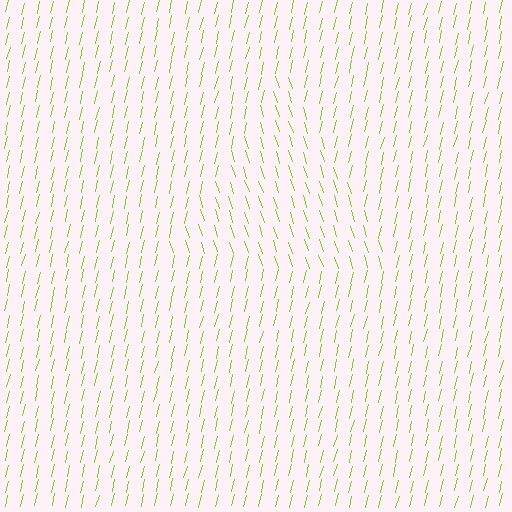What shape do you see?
I see a triangle.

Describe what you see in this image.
The image is filled with small lime line segments. A triangle region in the image has lines oriented differently from the surrounding lines, creating a visible texture boundary.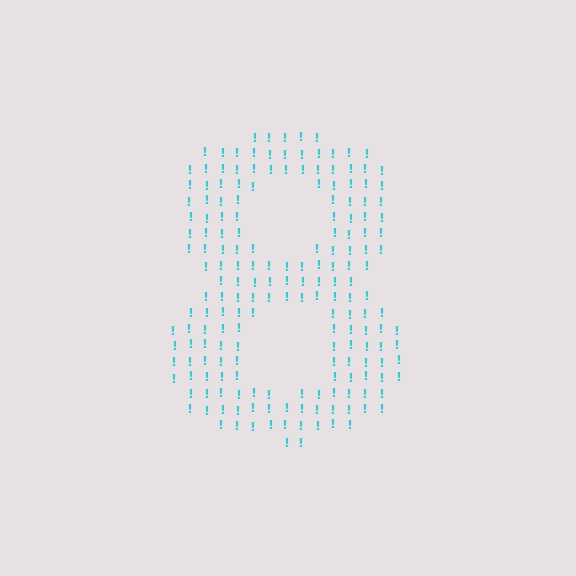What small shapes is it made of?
It is made of small exclamation marks.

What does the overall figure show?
The overall figure shows the digit 8.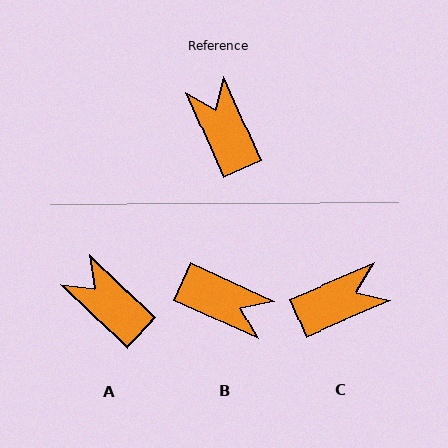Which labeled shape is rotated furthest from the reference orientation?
B, about 138 degrees away.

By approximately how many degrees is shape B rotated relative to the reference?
Approximately 138 degrees clockwise.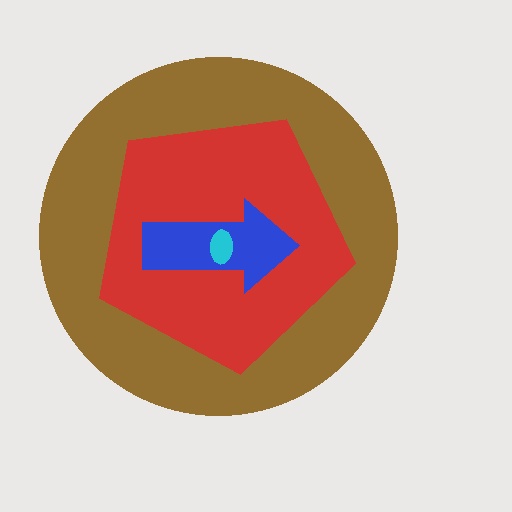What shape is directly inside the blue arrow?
The cyan ellipse.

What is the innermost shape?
The cyan ellipse.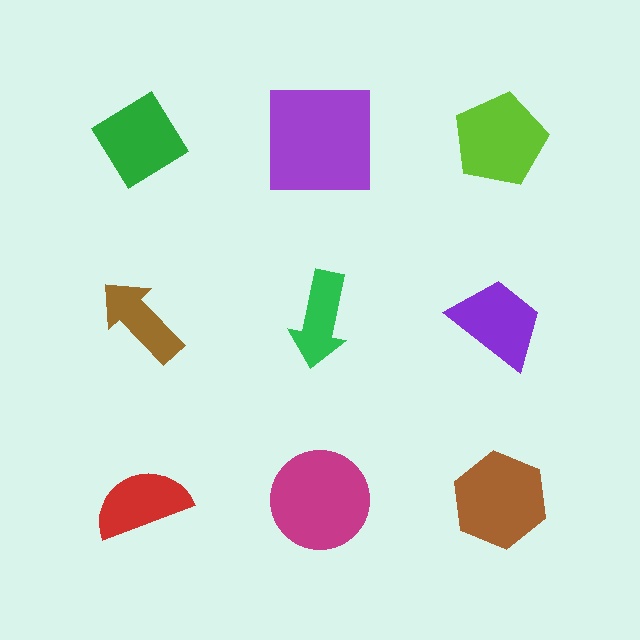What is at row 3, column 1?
A red semicircle.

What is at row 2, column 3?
A purple trapezoid.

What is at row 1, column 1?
A green diamond.